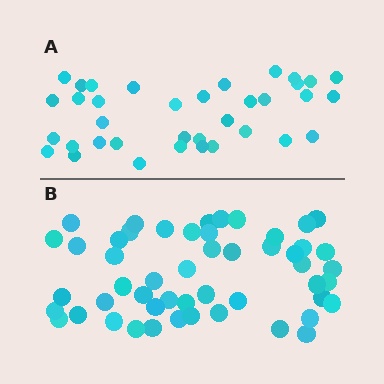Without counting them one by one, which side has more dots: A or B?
Region B (the bottom region) has more dots.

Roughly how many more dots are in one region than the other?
Region B has approximately 15 more dots than region A.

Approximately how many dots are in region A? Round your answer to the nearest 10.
About 40 dots. (The exact count is 36, which rounds to 40.)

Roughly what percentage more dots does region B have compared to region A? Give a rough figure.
About 40% more.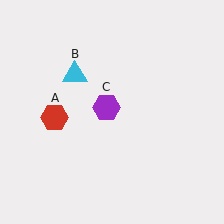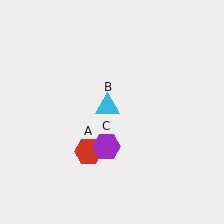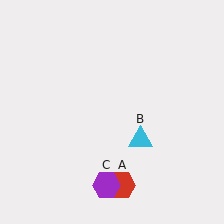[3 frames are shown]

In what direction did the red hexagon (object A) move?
The red hexagon (object A) moved down and to the right.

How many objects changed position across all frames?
3 objects changed position: red hexagon (object A), cyan triangle (object B), purple hexagon (object C).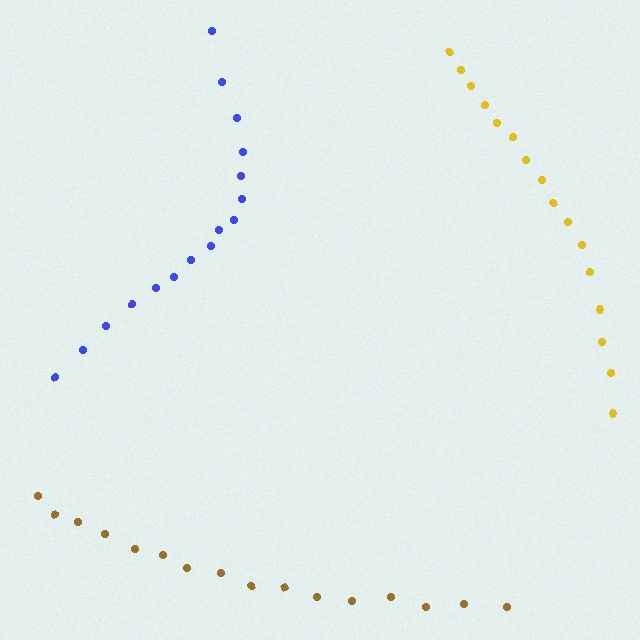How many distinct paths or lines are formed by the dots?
There are 3 distinct paths.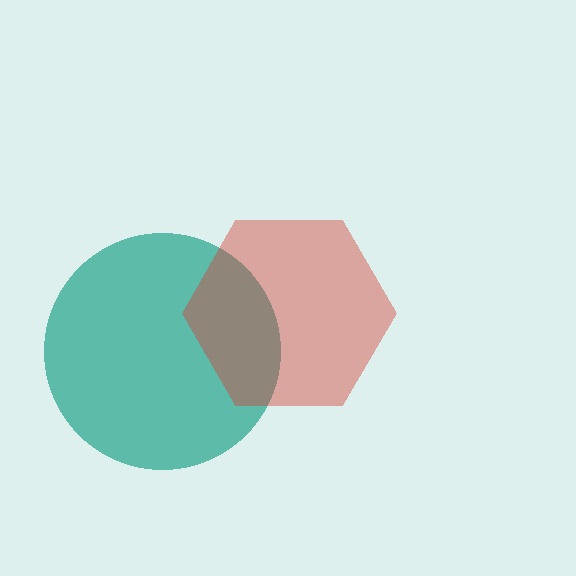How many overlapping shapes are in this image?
There are 2 overlapping shapes in the image.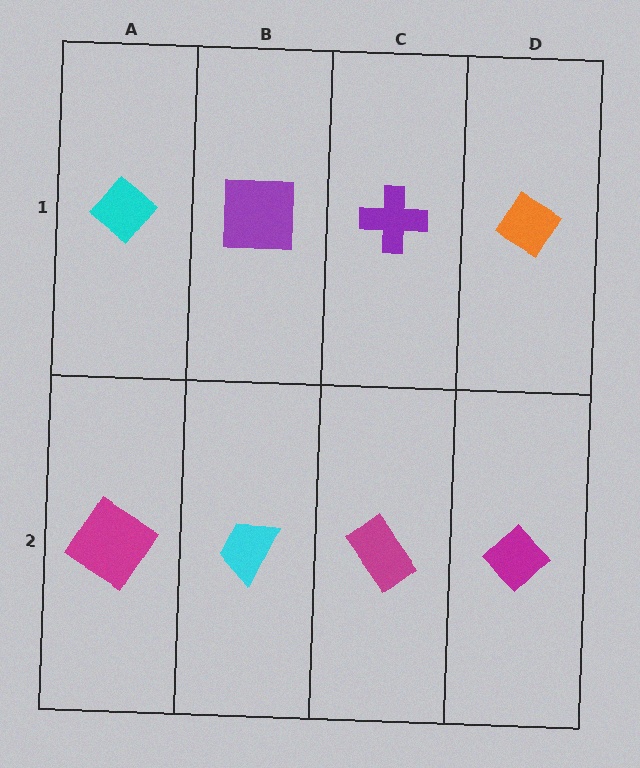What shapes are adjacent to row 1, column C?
A magenta rectangle (row 2, column C), a purple square (row 1, column B), an orange diamond (row 1, column D).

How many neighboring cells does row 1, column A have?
2.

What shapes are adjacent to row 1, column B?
A cyan trapezoid (row 2, column B), a cyan diamond (row 1, column A), a purple cross (row 1, column C).